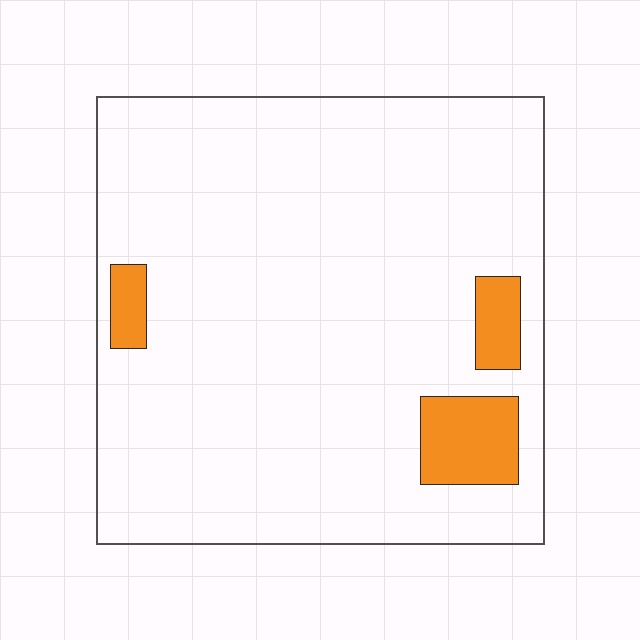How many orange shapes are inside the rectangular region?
3.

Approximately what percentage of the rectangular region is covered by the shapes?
Approximately 10%.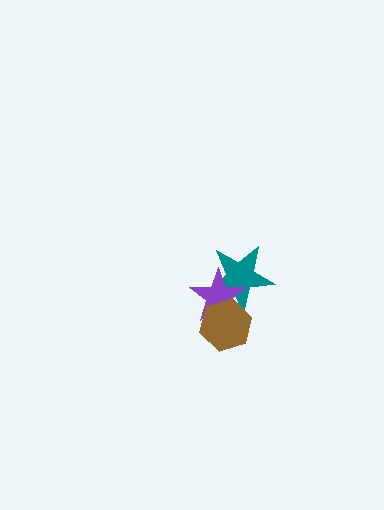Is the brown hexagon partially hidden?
No, no other shape covers it.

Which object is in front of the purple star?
The brown hexagon is in front of the purple star.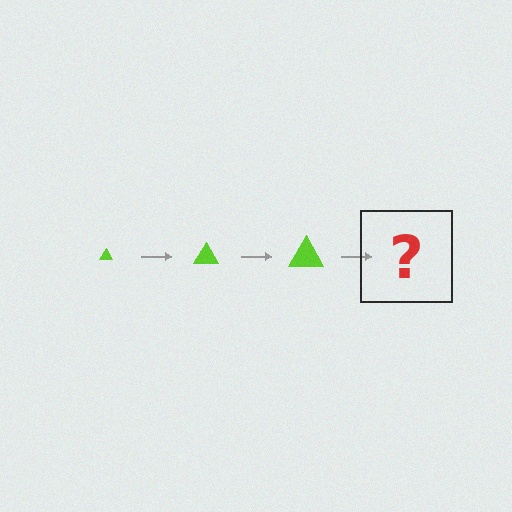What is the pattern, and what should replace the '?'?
The pattern is that the triangle gets progressively larger each step. The '?' should be a lime triangle, larger than the previous one.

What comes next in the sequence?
The next element should be a lime triangle, larger than the previous one.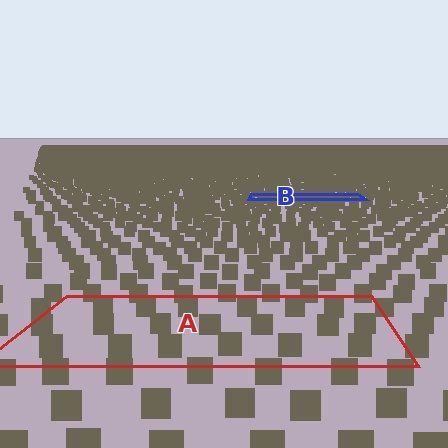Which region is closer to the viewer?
Region A is closer. The texture elements there are larger and more spread out.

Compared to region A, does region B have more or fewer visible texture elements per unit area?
Region B has more texture elements per unit area — they are packed more densely because it is farther away.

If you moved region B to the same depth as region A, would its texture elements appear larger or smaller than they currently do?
They would appear larger. At a closer depth, the same texture elements are projected at a bigger on-screen size.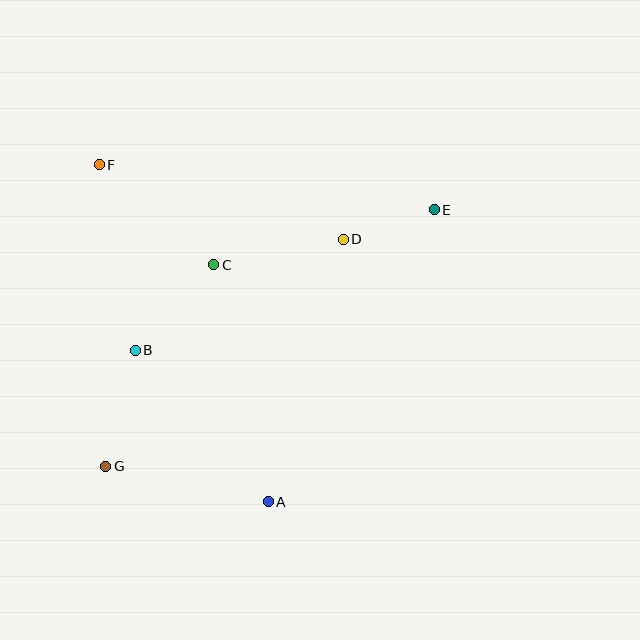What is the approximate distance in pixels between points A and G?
The distance between A and G is approximately 166 pixels.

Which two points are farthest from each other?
Points E and G are farthest from each other.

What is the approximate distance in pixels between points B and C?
The distance between B and C is approximately 116 pixels.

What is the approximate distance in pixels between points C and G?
The distance between C and G is approximately 229 pixels.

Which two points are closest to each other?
Points D and E are closest to each other.